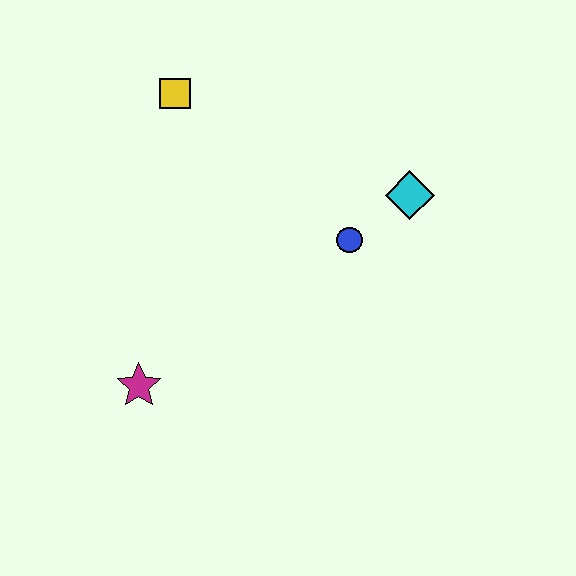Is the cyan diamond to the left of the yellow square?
No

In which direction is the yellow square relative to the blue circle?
The yellow square is to the left of the blue circle.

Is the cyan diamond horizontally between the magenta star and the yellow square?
No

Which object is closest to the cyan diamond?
The blue circle is closest to the cyan diamond.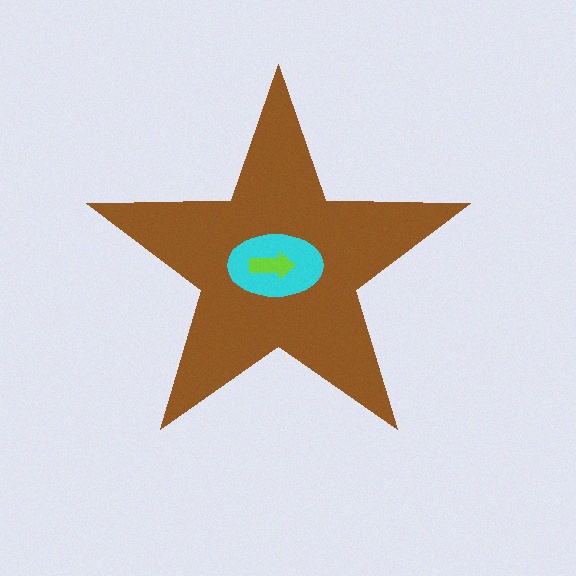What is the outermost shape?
The brown star.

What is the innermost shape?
The lime arrow.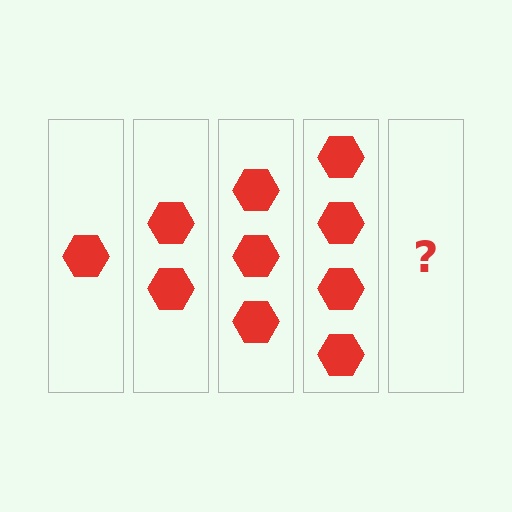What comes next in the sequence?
The next element should be 5 hexagons.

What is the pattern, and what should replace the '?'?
The pattern is that each step adds one more hexagon. The '?' should be 5 hexagons.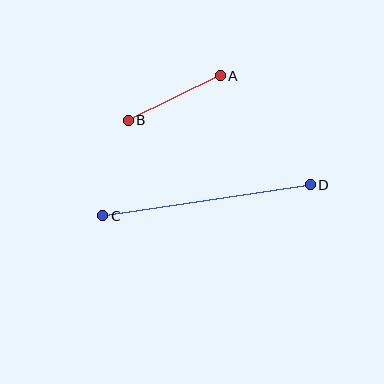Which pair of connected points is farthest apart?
Points C and D are farthest apart.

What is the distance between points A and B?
The distance is approximately 102 pixels.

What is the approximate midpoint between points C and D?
The midpoint is at approximately (207, 200) pixels.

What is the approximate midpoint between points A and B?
The midpoint is at approximately (174, 98) pixels.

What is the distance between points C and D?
The distance is approximately 210 pixels.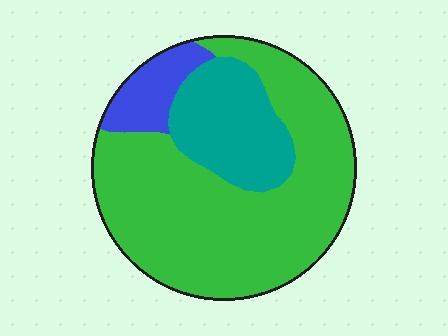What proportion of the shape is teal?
Teal covers roughly 20% of the shape.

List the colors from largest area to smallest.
From largest to smallest: green, teal, blue.